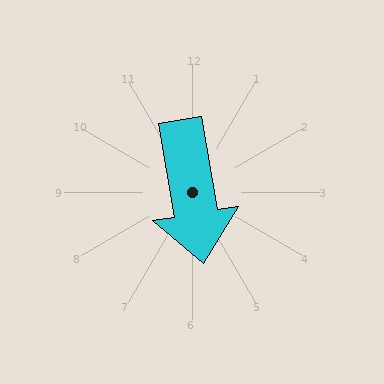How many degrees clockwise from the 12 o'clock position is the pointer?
Approximately 171 degrees.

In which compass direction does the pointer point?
South.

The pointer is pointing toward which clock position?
Roughly 6 o'clock.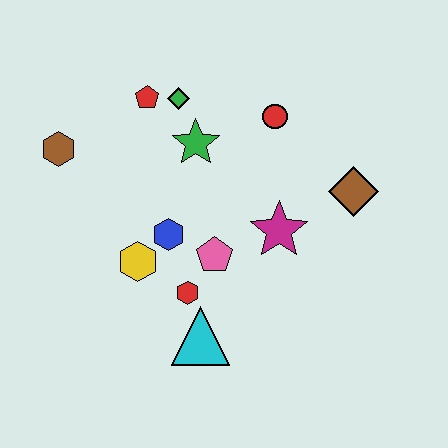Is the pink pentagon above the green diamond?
No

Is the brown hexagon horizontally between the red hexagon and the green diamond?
No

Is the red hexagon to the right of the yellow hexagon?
Yes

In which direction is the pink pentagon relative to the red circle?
The pink pentagon is below the red circle.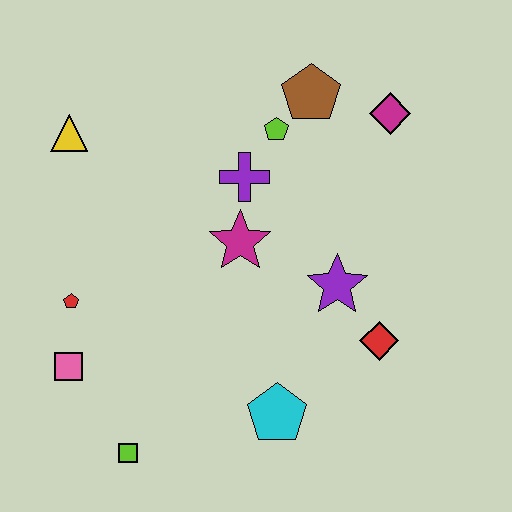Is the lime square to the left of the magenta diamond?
Yes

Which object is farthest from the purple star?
The yellow triangle is farthest from the purple star.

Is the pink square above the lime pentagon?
No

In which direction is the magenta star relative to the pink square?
The magenta star is to the right of the pink square.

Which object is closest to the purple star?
The red diamond is closest to the purple star.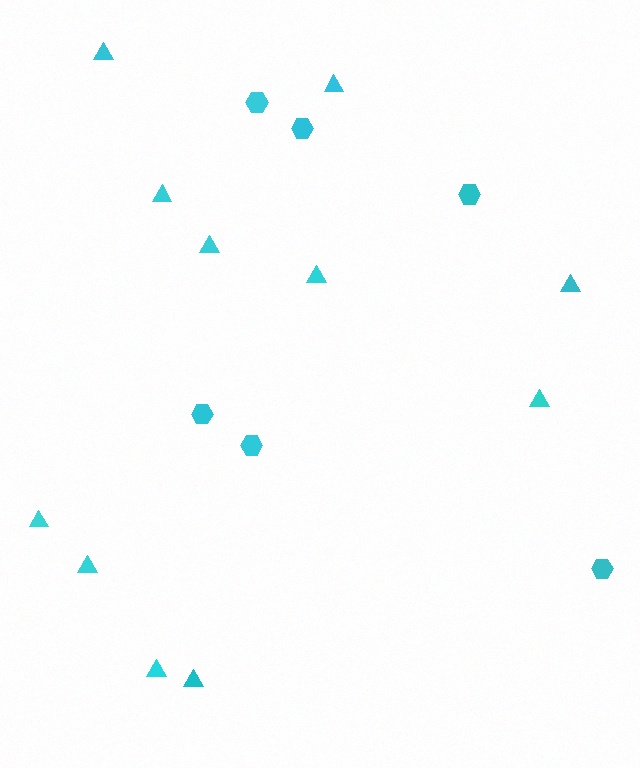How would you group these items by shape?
There are 2 groups: one group of triangles (11) and one group of hexagons (6).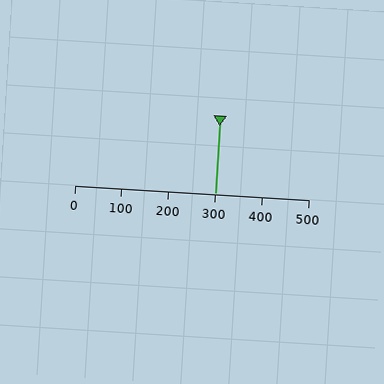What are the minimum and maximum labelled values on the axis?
The axis runs from 0 to 500.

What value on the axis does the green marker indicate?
The marker indicates approximately 300.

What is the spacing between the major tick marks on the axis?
The major ticks are spaced 100 apart.